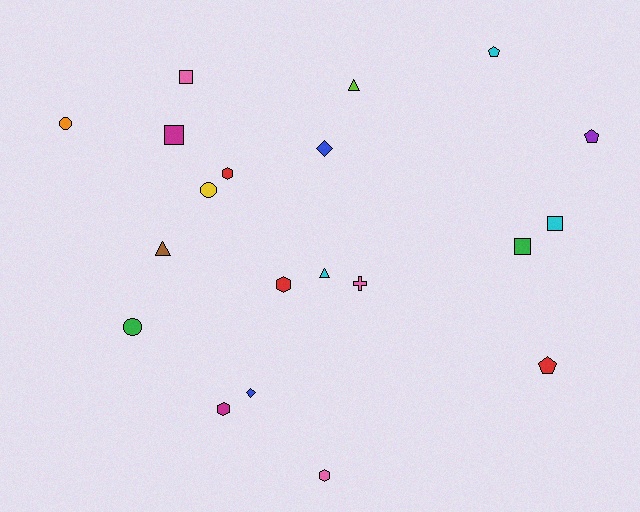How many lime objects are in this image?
There is 1 lime object.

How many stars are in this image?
There are no stars.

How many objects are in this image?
There are 20 objects.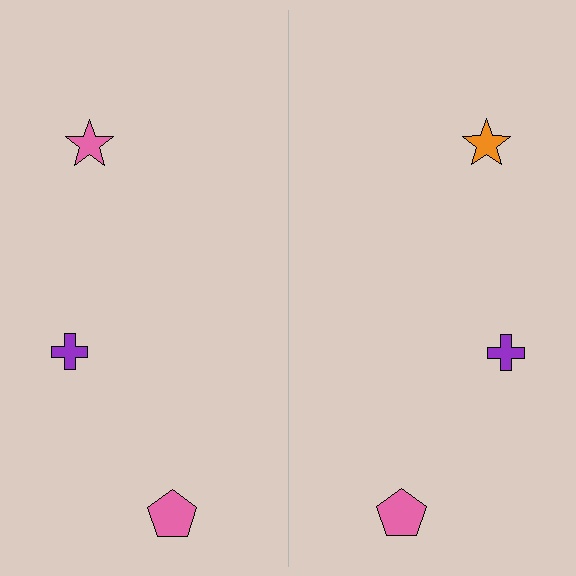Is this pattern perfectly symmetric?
No, the pattern is not perfectly symmetric. The orange star on the right side breaks the symmetry — its mirror counterpart is pink.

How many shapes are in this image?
There are 6 shapes in this image.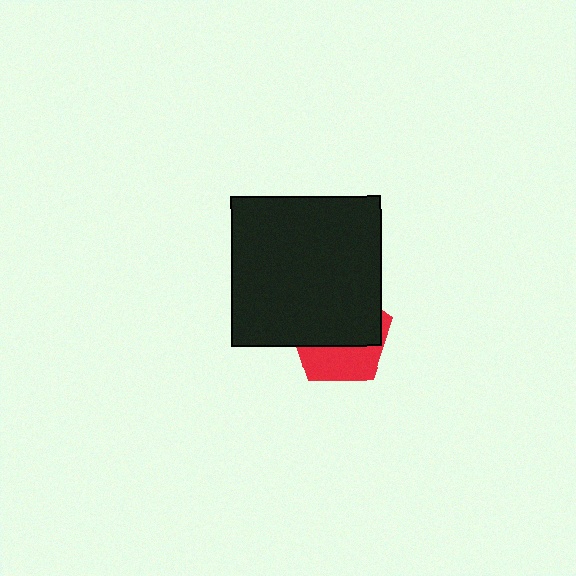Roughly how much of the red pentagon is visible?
A small part of it is visible (roughly 38%).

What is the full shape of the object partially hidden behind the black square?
The partially hidden object is a red pentagon.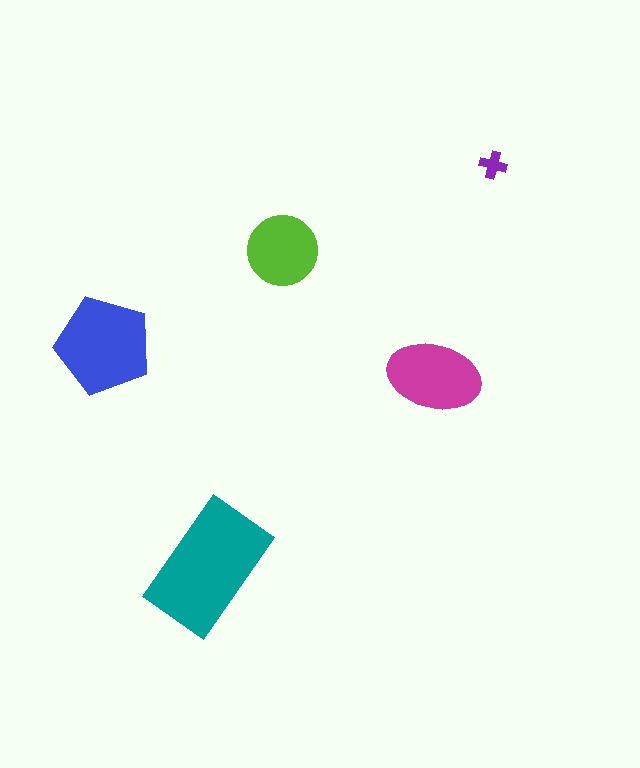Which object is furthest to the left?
The blue pentagon is leftmost.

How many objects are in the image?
There are 5 objects in the image.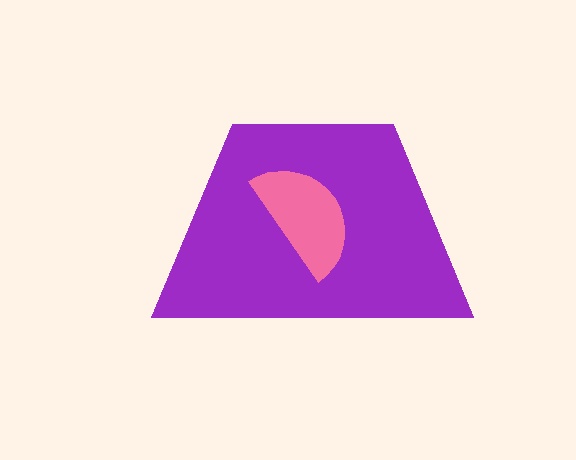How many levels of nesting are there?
2.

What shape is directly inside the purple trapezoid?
The pink semicircle.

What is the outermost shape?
The purple trapezoid.